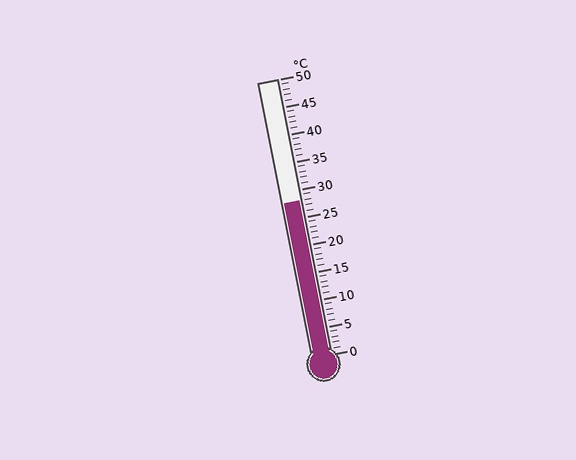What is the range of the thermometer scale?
The thermometer scale ranges from 0°C to 50°C.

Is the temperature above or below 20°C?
The temperature is above 20°C.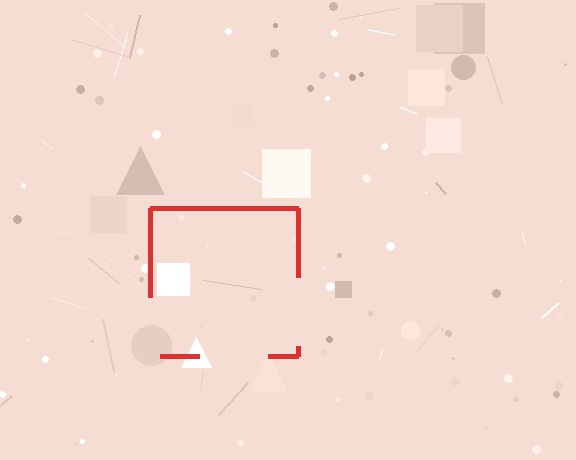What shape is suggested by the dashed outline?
The dashed outline suggests a square.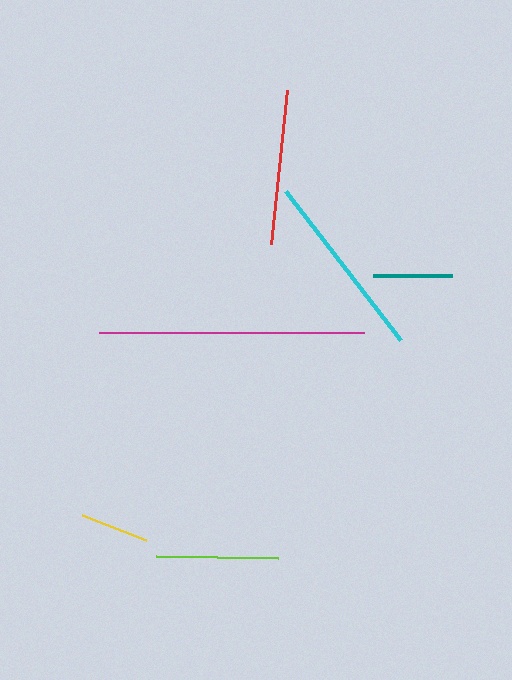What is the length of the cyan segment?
The cyan segment is approximately 188 pixels long.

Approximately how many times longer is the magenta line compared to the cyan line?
The magenta line is approximately 1.4 times the length of the cyan line.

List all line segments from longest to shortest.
From longest to shortest: magenta, cyan, red, lime, teal, yellow.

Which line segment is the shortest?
The yellow line is the shortest at approximately 69 pixels.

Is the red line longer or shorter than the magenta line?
The magenta line is longer than the red line.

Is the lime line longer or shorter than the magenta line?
The magenta line is longer than the lime line.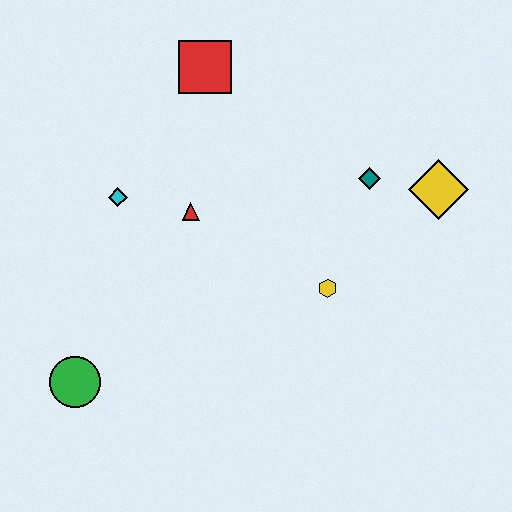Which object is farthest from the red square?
The green circle is farthest from the red square.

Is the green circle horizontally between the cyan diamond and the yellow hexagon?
No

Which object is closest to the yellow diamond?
The teal diamond is closest to the yellow diamond.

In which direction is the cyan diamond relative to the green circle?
The cyan diamond is above the green circle.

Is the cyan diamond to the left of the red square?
Yes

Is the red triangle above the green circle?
Yes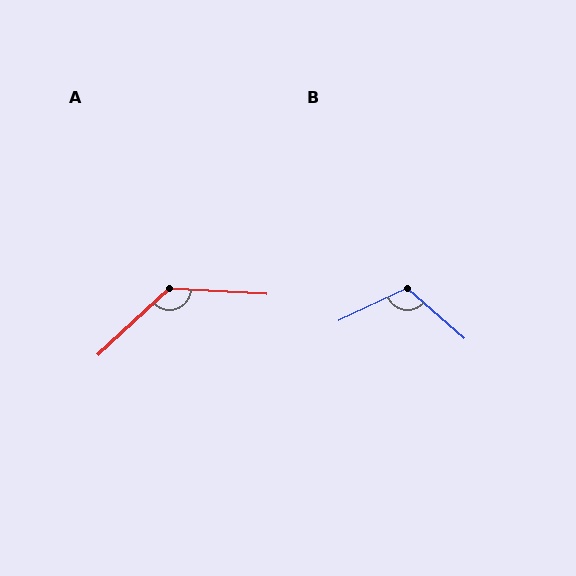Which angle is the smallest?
B, at approximately 114 degrees.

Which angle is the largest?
A, at approximately 134 degrees.